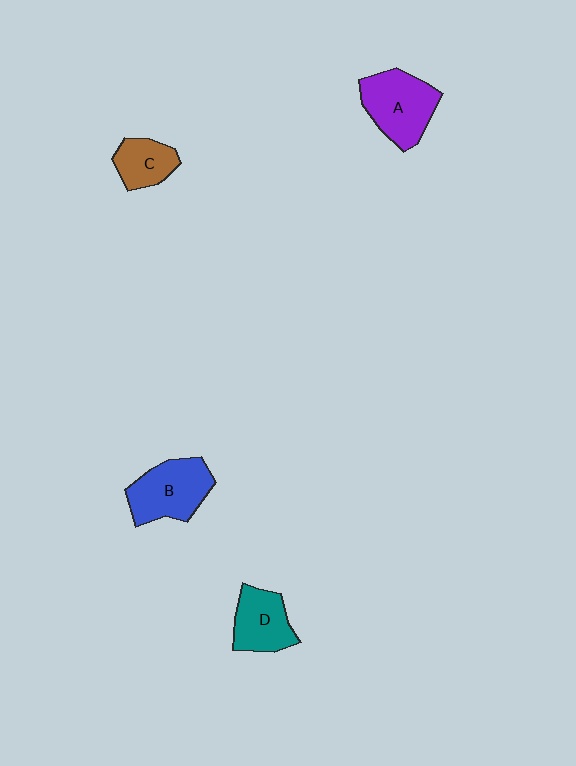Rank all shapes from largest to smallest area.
From largest to smallest: A (purple), B (blue), D (teal), C (brown).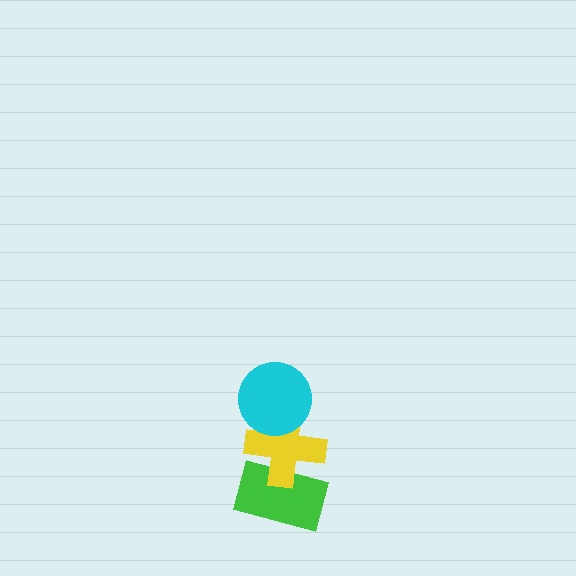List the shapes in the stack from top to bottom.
From top to bottom: the cyan circle, the yellow cross, the green rectangle.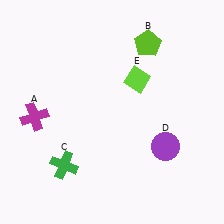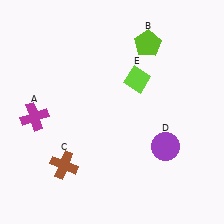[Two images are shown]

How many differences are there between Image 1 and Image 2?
There is 1 difference between the two images.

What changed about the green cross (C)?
In Image 1, C is green. In Image 2, it changed to brown.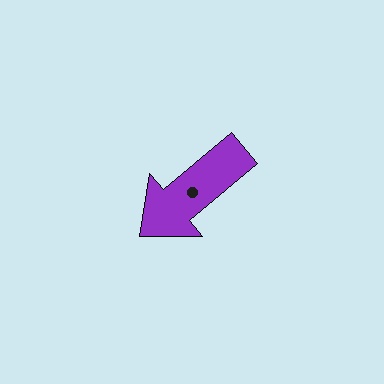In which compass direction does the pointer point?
Southwest.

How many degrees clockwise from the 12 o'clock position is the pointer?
Approximately 230 degrees.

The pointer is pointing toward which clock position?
Roughly 8 o'clock.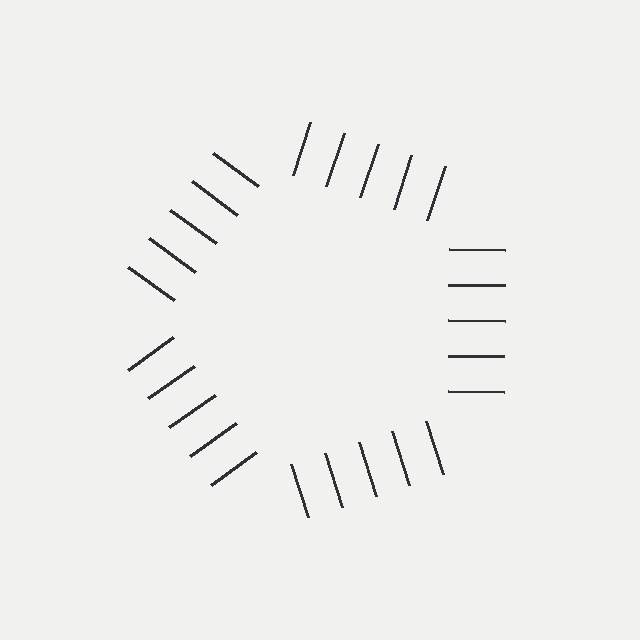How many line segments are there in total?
25 — 5 along each of the 5 edges.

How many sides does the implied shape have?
5 sides — the line-ends trace a pentagon.